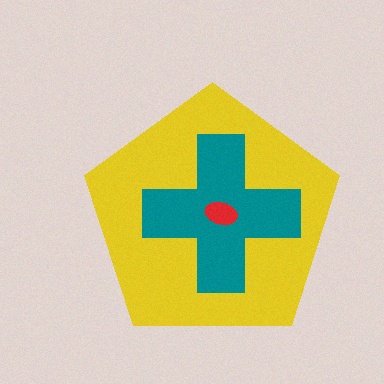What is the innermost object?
The red ellipse.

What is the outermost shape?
The yellow pentagon.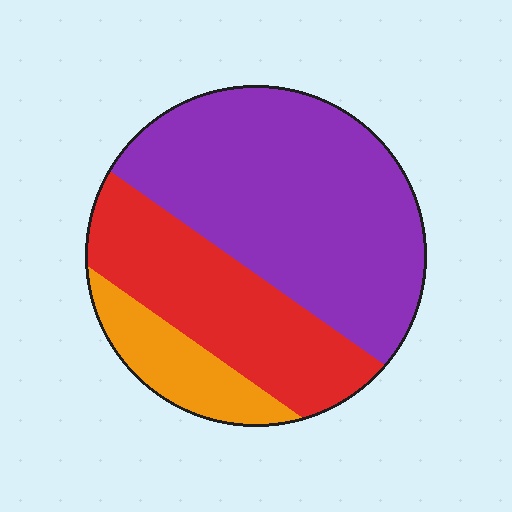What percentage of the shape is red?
Red covers 31% of the shape.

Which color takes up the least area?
Orange, at roughly 15%.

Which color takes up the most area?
Purple, at roughly 55%.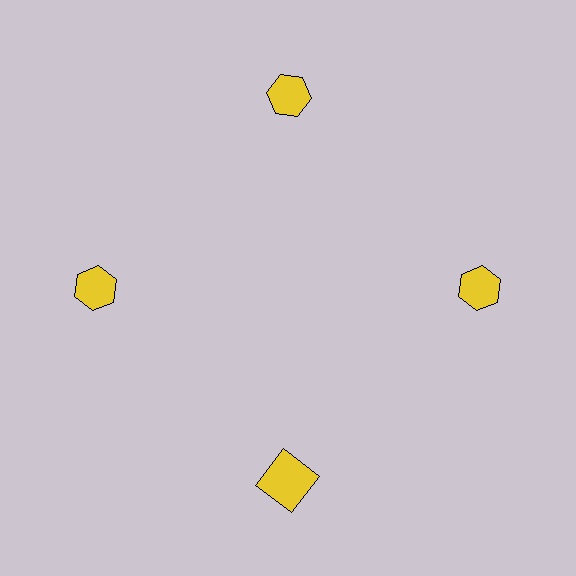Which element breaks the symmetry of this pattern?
The yellow square at roughly the 6 o'clock position breaks the symmetry. All other shapes are yellow hexagons.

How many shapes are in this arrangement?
There are 4 shapes arranged in a ring pattern.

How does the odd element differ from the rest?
It has a different shape: square instead of hexagon.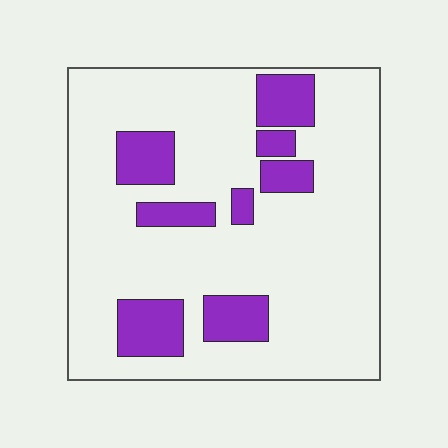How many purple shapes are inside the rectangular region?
8.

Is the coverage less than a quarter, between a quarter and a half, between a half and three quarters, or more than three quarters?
Less than a quarter.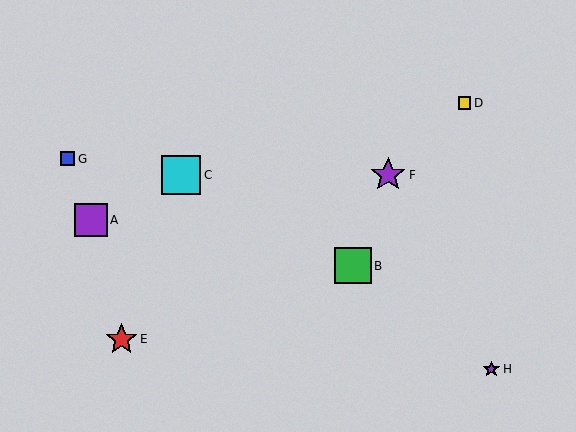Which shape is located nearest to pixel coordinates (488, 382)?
The purple star (labeled H) at (491, 369) is nearest to that location.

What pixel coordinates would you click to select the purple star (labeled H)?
Click at (491, 369) to select the purple star H.